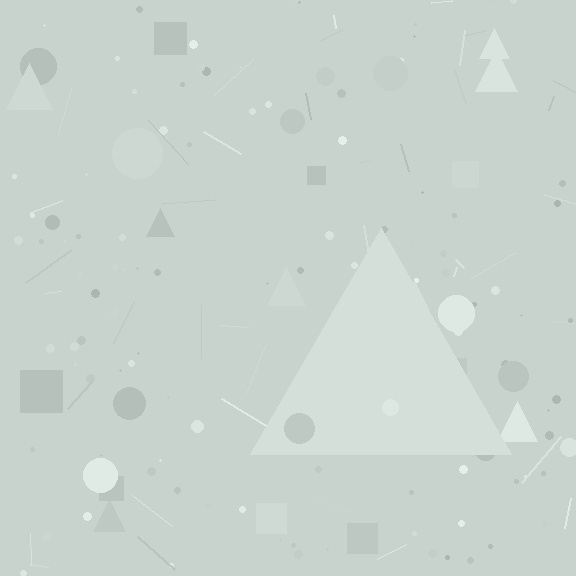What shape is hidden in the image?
A triangle is hidden in the image.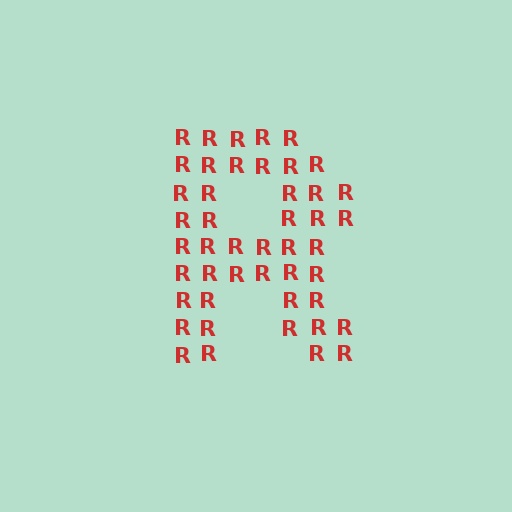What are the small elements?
The small elements are letter R's.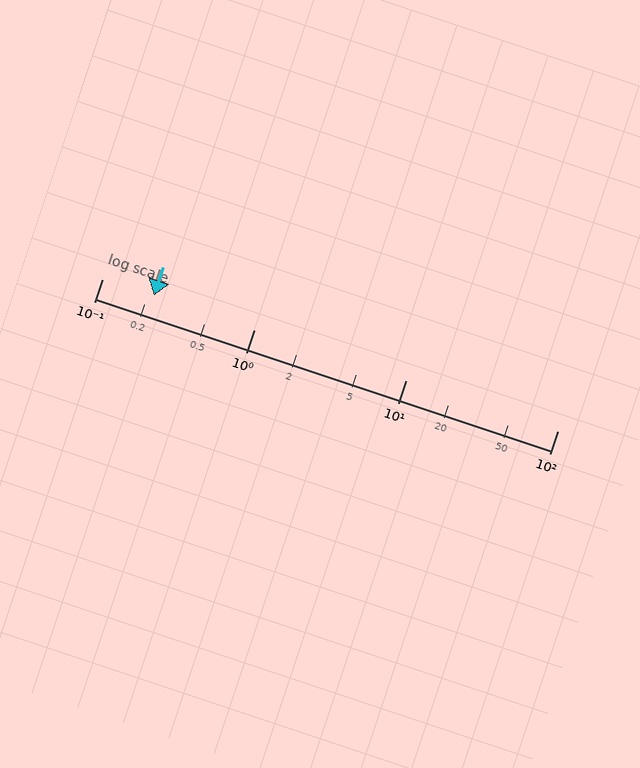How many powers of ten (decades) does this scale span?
The scale spans 3 decades, from 0.1 to 100.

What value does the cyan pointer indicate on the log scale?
The pointer indicates approximately 0.22.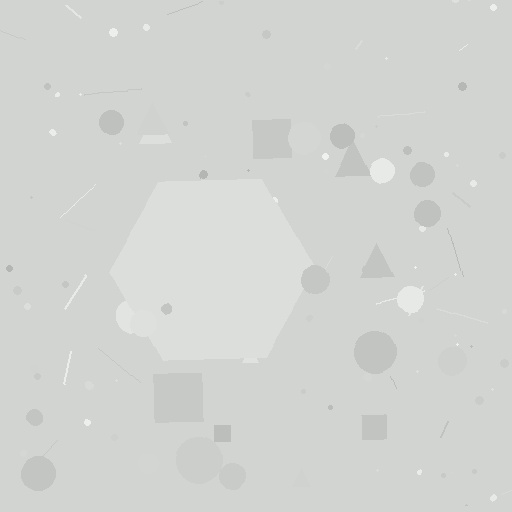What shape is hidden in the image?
A hexagon is hidden in the image.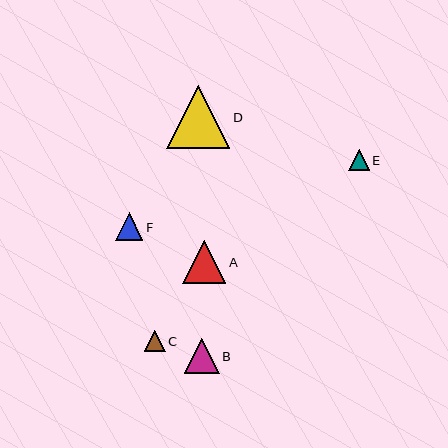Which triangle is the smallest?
Triangle E is the smallest with a size of approximately 20 pixels.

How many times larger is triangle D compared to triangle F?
Triangle D is approximately 2.3 times the size of triangle F.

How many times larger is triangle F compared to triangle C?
Triangle F is approximately 1.3 times the size of triangle C.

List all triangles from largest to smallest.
From largest to smallest: D, A, B, F, C, E.